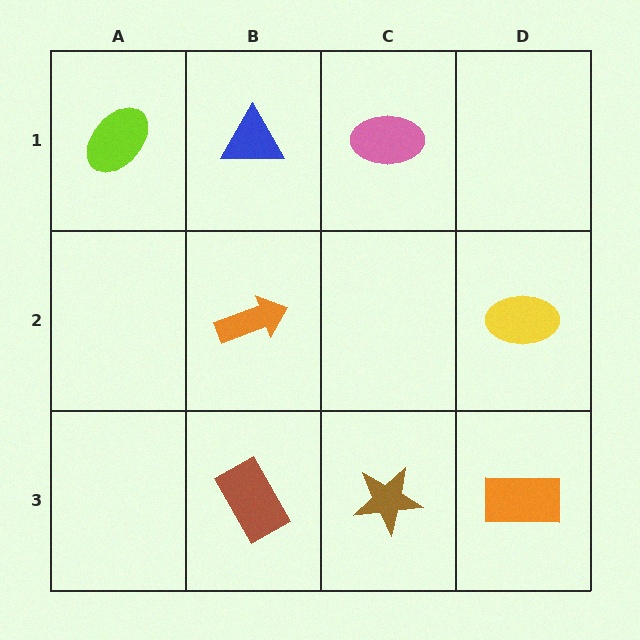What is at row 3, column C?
A brown star.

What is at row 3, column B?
A brown rectangle.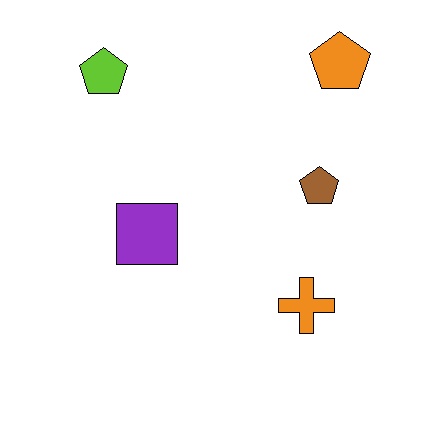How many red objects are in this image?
There are no red objects.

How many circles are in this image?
There are no circles.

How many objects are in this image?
There are 5 objects.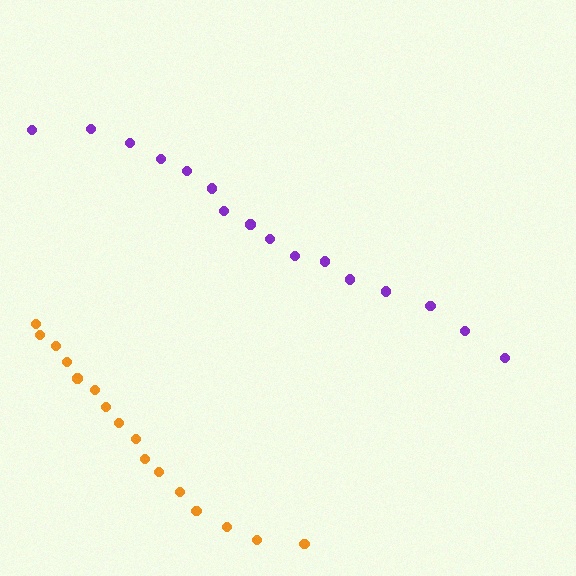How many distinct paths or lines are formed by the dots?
There are 2 distinct paths.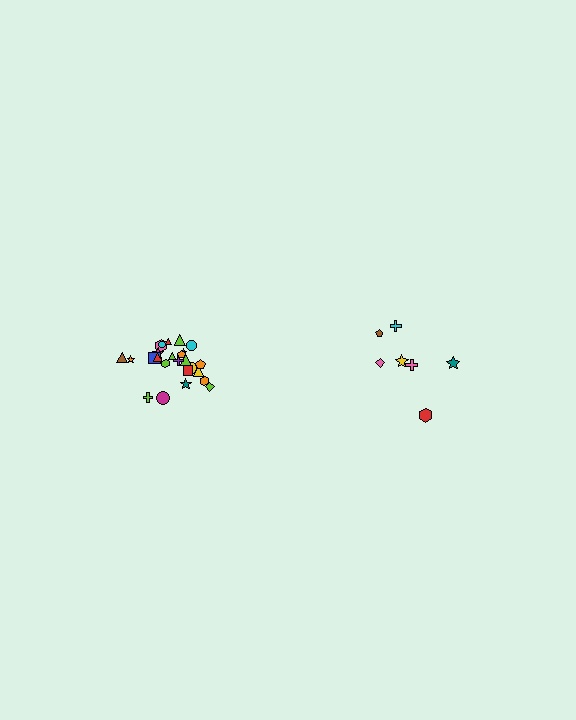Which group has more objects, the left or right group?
The left group.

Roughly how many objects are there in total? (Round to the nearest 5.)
Roughly 30 objects in total.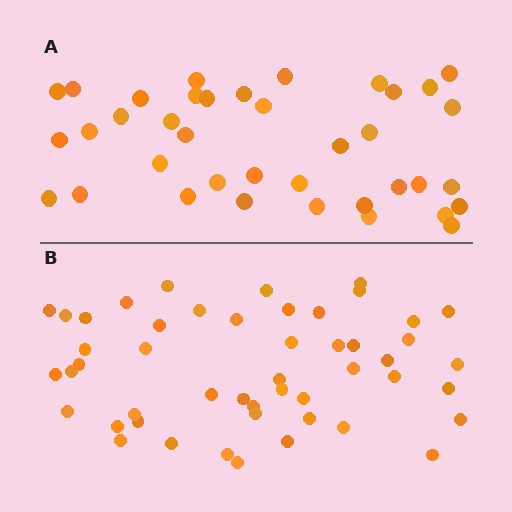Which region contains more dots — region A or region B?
Region B (the bottom region) has more dots.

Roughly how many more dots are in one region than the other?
Region B has roughly 12 or so more dots than region A.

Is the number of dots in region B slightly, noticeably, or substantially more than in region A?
Region B has noticeably more, but not dramatically so. The ratio is roughly 1.3 to 1.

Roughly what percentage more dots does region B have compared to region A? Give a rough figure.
About 30% more.